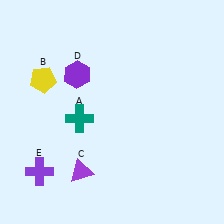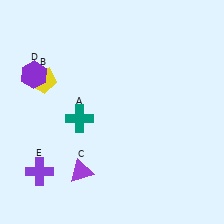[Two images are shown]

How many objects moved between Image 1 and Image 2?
1 object moved between the two images.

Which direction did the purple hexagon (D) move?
The purple hexagon (D) moved left.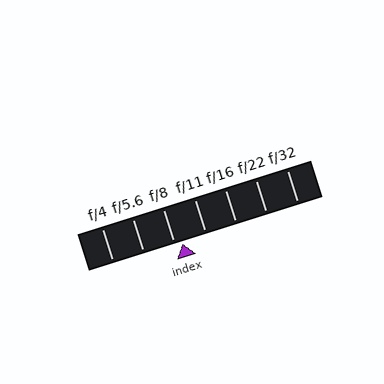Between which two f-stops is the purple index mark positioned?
The index mark is between f/8 and f/11.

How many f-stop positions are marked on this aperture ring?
There are 7 f-stop positions marked.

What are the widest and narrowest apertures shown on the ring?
The widest aperture shown is f/4 and the narrowest is f/32.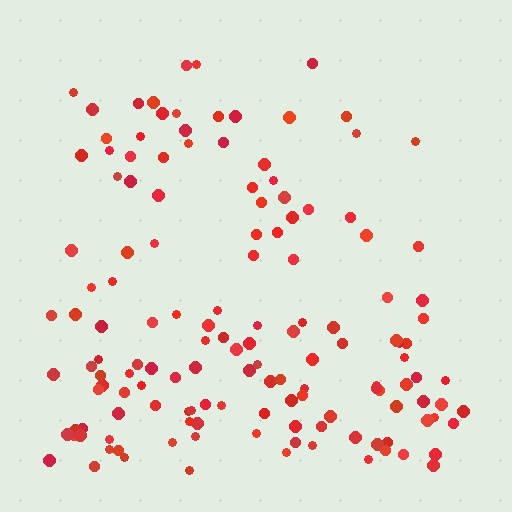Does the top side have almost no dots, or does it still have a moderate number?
Still a moderate number, just noticeably fewer than the bottom.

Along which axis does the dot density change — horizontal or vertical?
Vertical.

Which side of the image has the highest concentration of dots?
The bottom.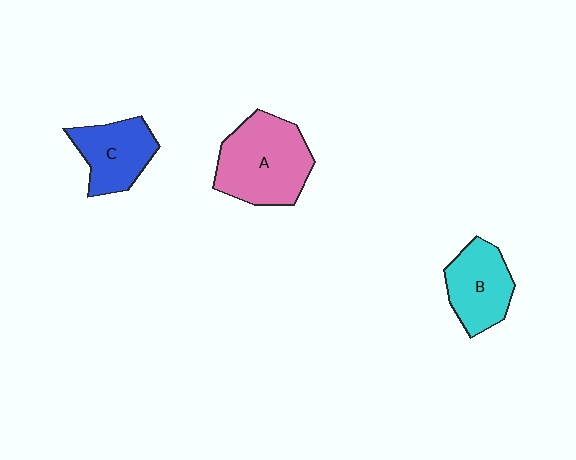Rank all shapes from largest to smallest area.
From largest to smallest: A (pink), B (cyan), C (blue).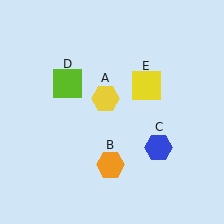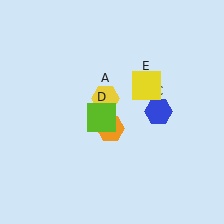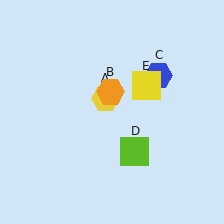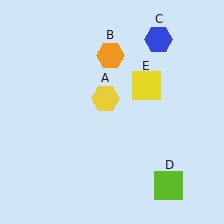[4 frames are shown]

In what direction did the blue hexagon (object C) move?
The blue hexagon (object C) moved up.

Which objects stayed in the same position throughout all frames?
Yellow hexagon (object A) and yellow square (object E) remained stationary.